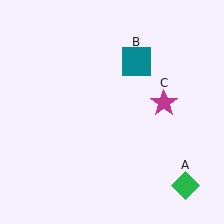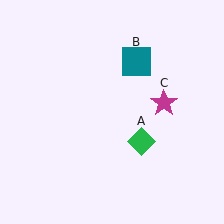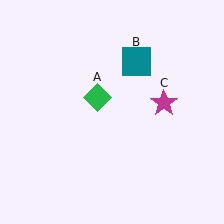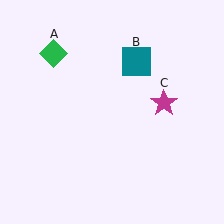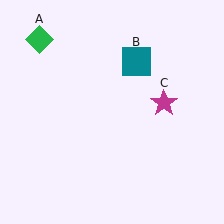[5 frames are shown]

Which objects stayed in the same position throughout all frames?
Teal square (object B) and magenta star (object C) remained stationary.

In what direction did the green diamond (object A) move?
The green diamond (object A) moved up and to the left.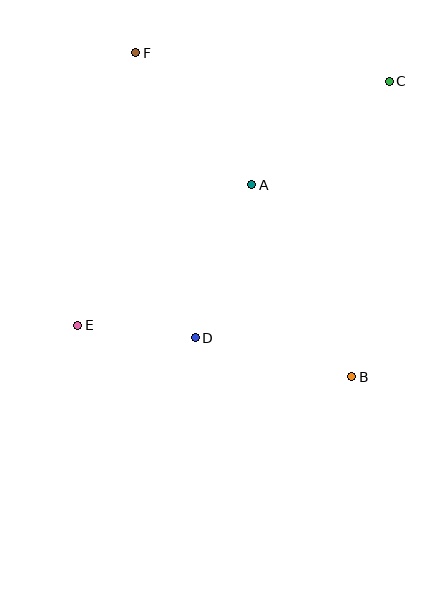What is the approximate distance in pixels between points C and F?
The distance between C and F is approximately 255 pixels.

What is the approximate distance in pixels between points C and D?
The distance between C and D is approximately 322 pixels.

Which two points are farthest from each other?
Points C and E are farthest from each other.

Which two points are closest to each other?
Points D and E are closest to each other.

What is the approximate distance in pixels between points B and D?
The distance between B and D is approximately 161 pixels.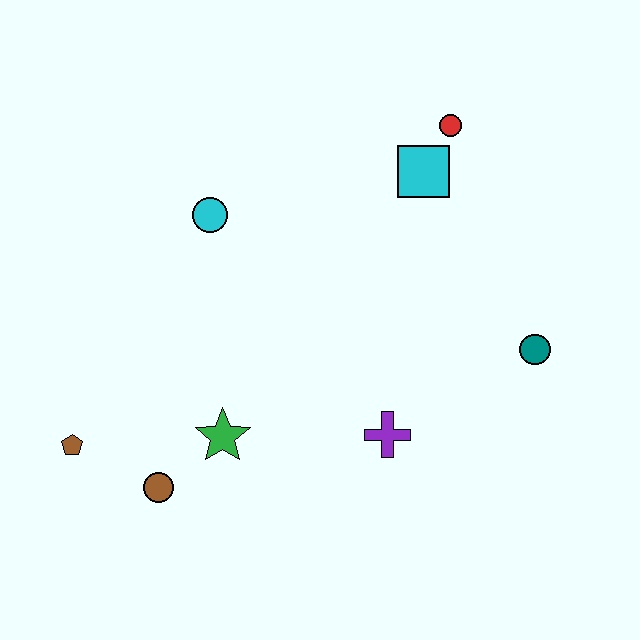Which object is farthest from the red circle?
The brown pentagon is farthest from the red circle.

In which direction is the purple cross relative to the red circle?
The purple cross is below the red circle.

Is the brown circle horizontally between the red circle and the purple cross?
No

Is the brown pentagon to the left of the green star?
Yes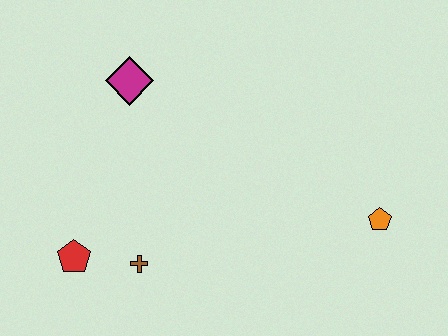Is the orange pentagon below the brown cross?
No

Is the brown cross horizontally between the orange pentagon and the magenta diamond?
Yes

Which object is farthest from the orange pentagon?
The red pentagon is farthest from the orange pentagon.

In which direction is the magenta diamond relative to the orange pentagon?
The magenta diamond is to the left of the orange pentagon.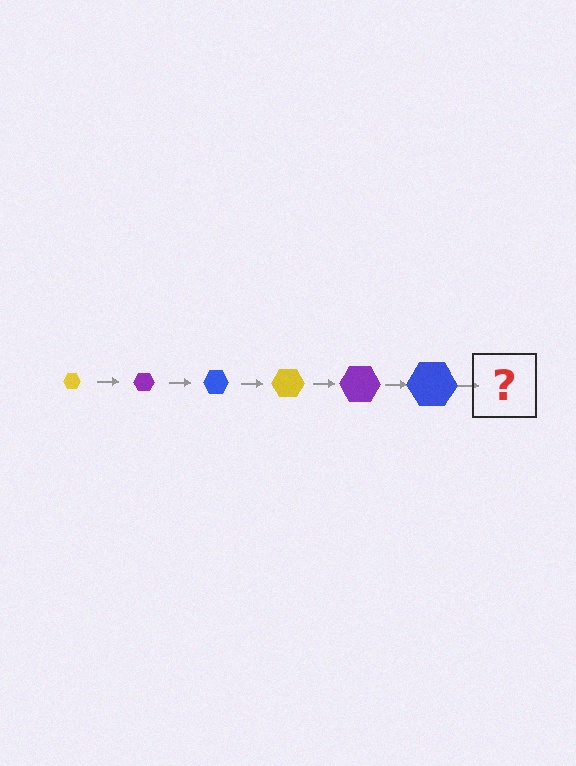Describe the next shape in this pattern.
It should be a yellow hexagon, larger than the previous one.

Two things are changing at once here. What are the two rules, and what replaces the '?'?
The two rules are that the hexagon grows larger each step and the color cycles through yellow, purple, and blue. The '?' should be a yellow hexagon, larger than the previous one.